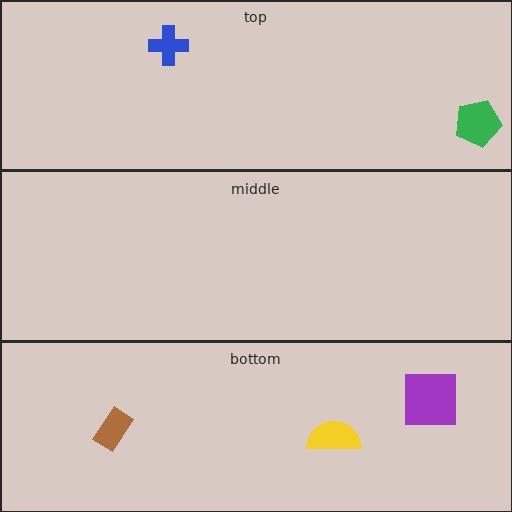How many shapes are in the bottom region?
3.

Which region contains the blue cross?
The top region.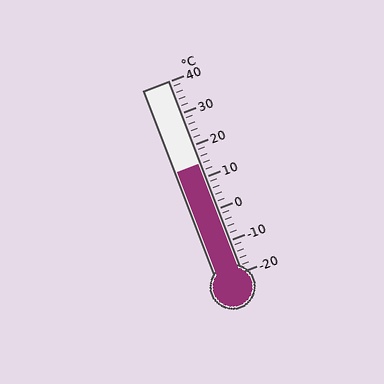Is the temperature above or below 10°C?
The temperature is above 10°C.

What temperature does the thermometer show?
The thermometer shows approximately 14°C.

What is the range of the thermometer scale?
The thermometer scale ranges from -20°C to 40°C.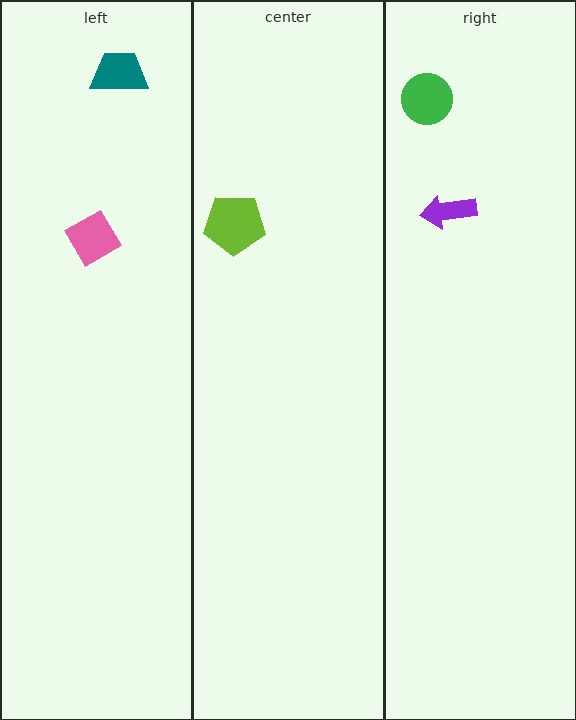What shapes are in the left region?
The teal trapezoid, the pink diamond.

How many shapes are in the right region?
2.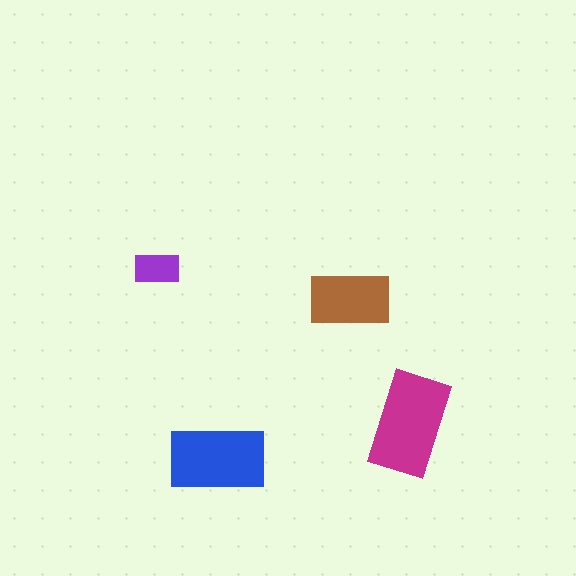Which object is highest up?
The purple rectangle is topmost.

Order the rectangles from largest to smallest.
the magenta one, the blue one, the brown one, the purple one.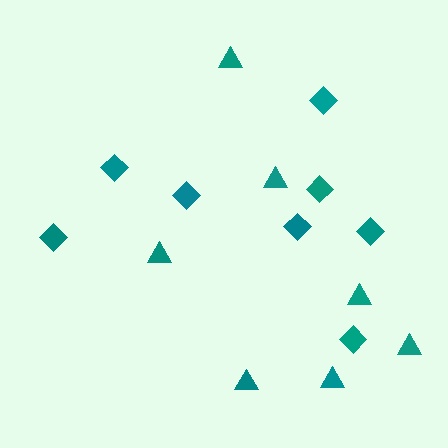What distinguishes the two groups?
There are 2 groups: one group of triangles (7) and one group of diamonds (8).